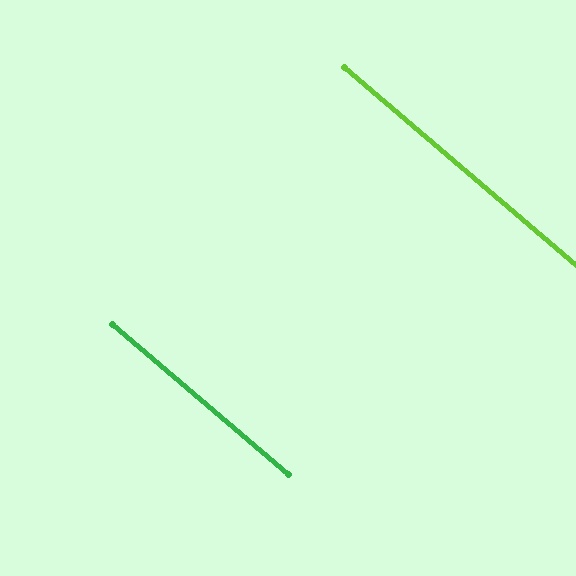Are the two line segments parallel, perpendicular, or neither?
Parallel — their directions differ by only 0.1°.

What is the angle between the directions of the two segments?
Approximately 0 degrees.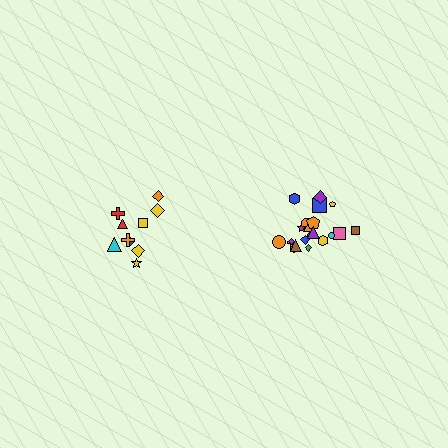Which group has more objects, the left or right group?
The right group.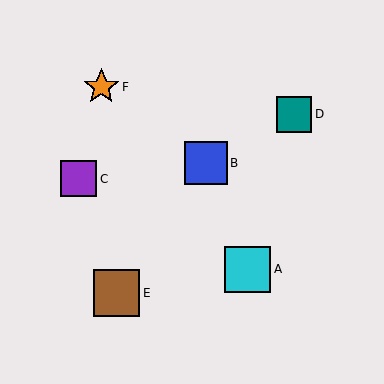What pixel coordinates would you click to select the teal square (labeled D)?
Click at (294, 114) to select the teal square D.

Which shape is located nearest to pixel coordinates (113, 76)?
The orange star (labeled F) at (101, 87) is nearest to that location.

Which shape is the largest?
The brown square (labeled E) is the largest.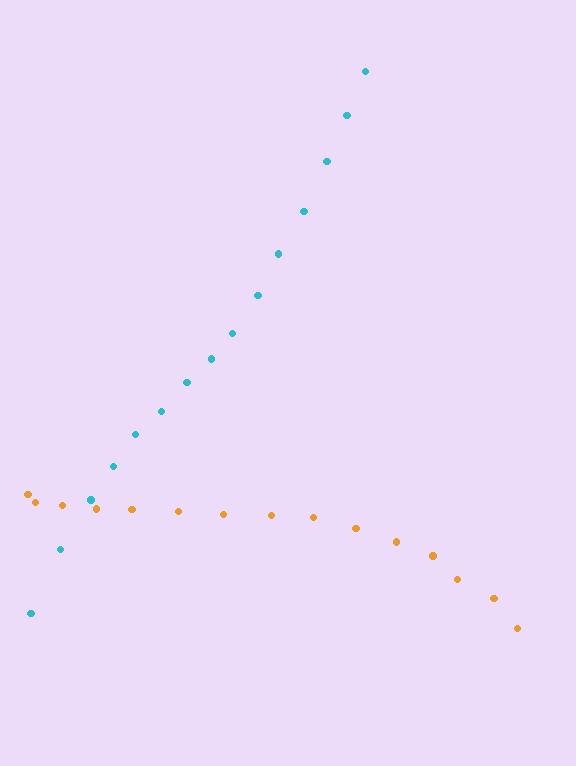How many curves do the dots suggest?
There are 2 distinct paths.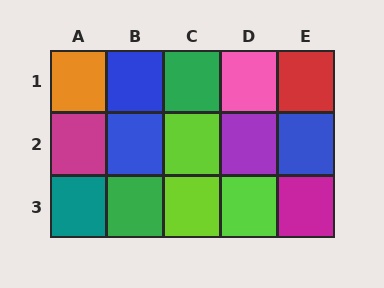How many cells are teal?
1 cell is teal.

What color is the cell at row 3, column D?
Lime.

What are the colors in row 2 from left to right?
Magenta, blue, lime, purple, blue.